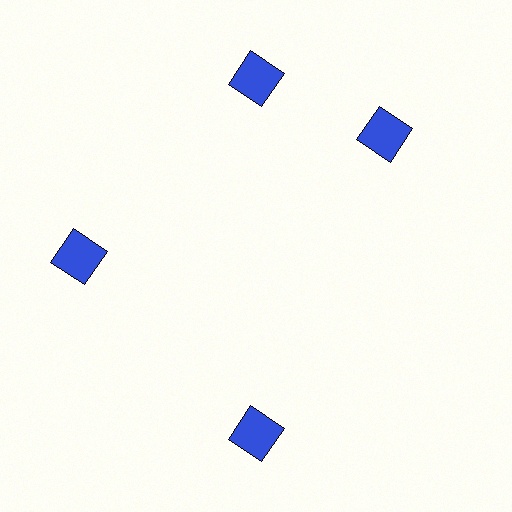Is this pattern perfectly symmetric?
No. The 4 blue squares are arranged in a ring, but one element near the 3 o'clock position is rotated out of alignment along the ring, breaking the 4-fold rotational symmetry.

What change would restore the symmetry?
The symmetry would be restored by rotating it back into even spacing with its neighbors so that all 4 squares sit at equal angles and equal distance from the center.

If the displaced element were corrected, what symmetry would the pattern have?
It would have 4-fold rotational symmetry — the pattern would map onto itself every 90 degrees.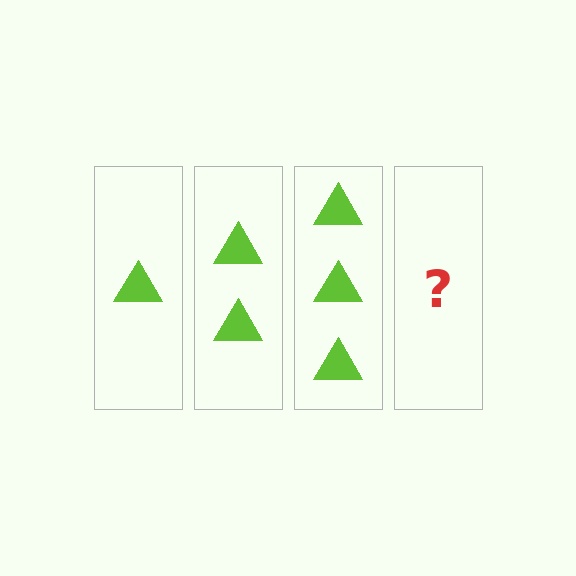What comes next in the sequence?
The next element should be 4 triangles.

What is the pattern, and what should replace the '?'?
The pattern is that each step adds one more triangle. The '?' should be 4 triangles.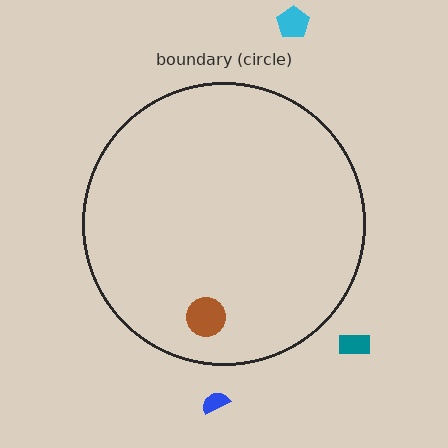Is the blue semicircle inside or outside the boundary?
Outside.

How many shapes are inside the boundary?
1 inside, 3 outside.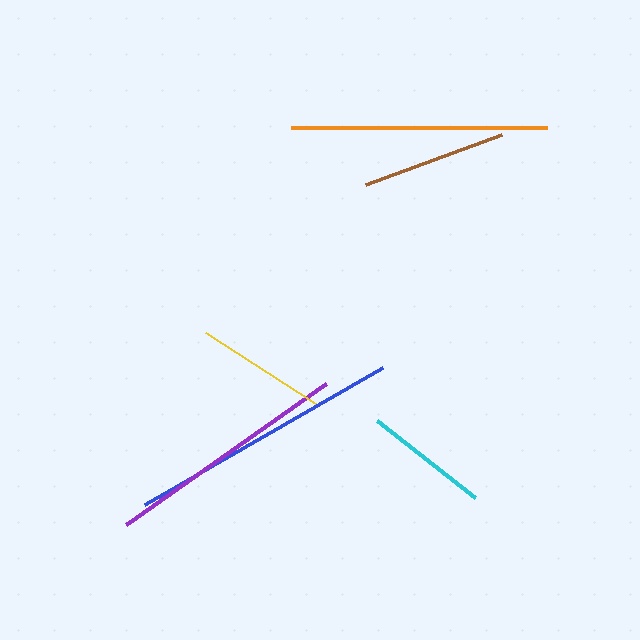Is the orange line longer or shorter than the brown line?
The orange line is longer than the brown line.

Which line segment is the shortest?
The cyan line is the shortest at approximately 125 pixels.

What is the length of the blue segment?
The blue segment is approximately 276 pixels long.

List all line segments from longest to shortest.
From longest to shortest: blue, orange, purple, brown, yellow, cyan.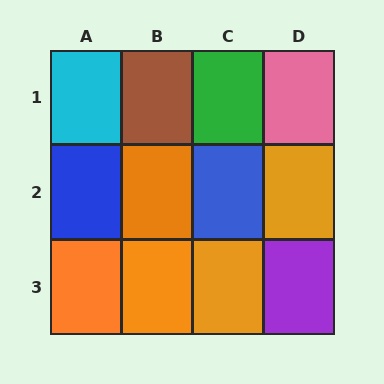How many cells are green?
1 cell is green.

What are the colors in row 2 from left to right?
Blue, orange, blue, orange.